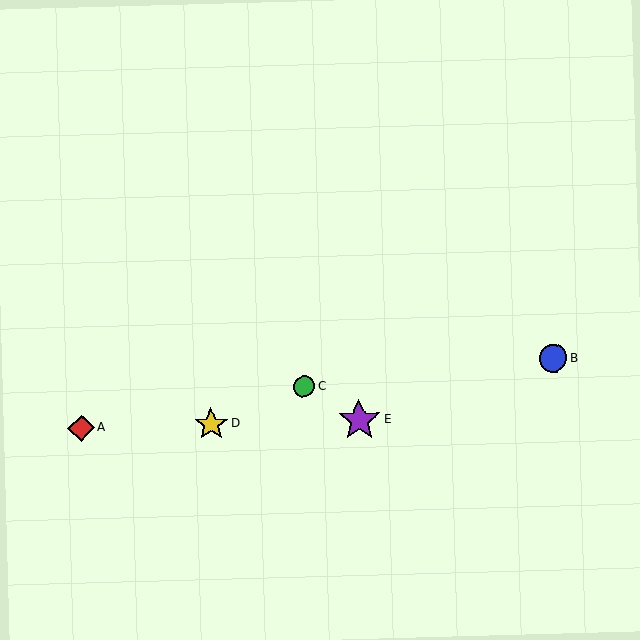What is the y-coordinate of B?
Object B is at y≈358.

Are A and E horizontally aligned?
Yes, both are at y≈428.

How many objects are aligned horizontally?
3 objects (A, D, E) are aligned horizontally.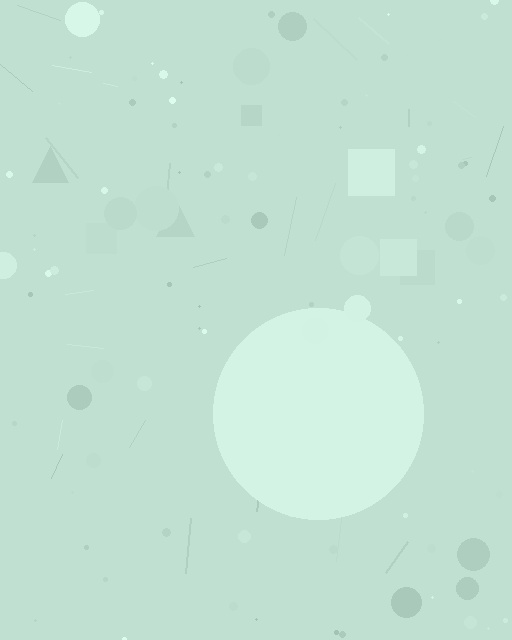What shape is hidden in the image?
A circle is hidden in the image.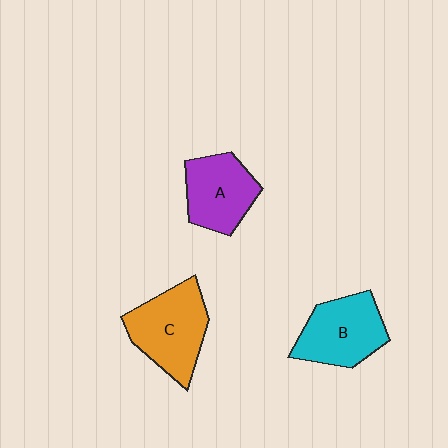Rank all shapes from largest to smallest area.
From largest to smallest: C (orange), B (cyan), A (purple).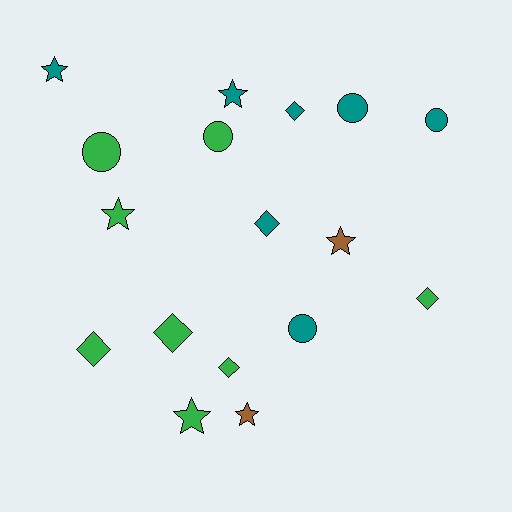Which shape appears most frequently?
Star, with 6 objects.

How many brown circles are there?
There are no brown circles.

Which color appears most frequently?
Green, with 8 objects.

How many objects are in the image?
There are 17 objects.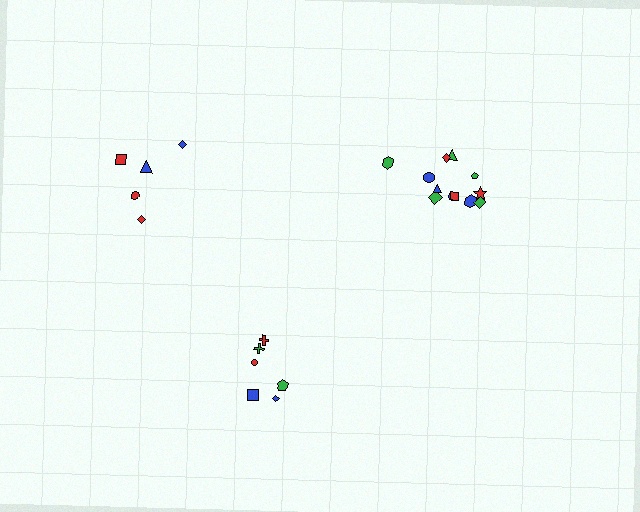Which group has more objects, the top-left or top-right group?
The top-right group.